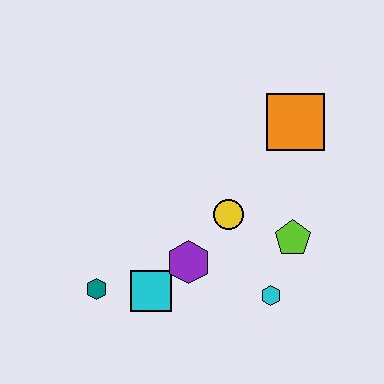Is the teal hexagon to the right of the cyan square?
No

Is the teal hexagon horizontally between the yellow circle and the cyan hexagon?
No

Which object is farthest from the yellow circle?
The teal hexagon is farthest from the yellow circle.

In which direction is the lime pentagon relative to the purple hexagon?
The lime pentagon is to the right of the purple hexagon.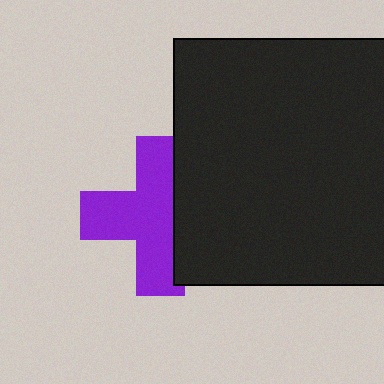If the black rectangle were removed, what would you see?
You would see the complete purple cross.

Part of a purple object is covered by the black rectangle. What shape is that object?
It is a cross.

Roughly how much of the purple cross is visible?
Most of it is visible (roughly 66%).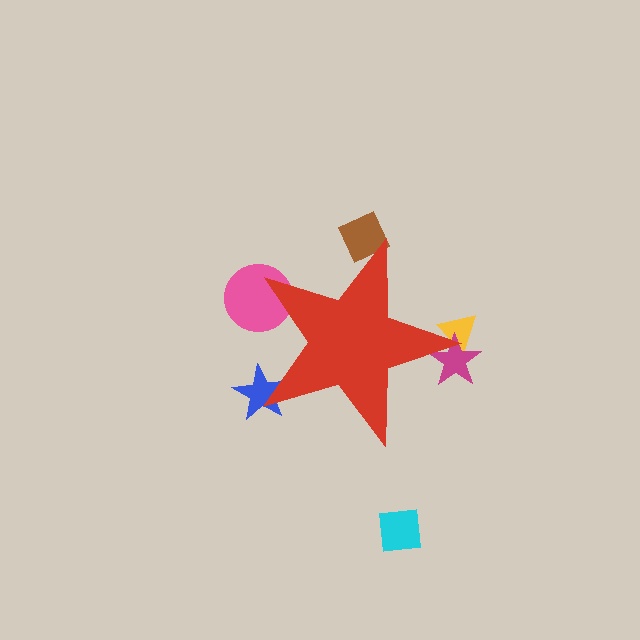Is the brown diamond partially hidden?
Yes, the brown diamond is partially hidden behind the red star.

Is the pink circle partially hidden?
Yes, the pink circle is partially hidden behind the red star.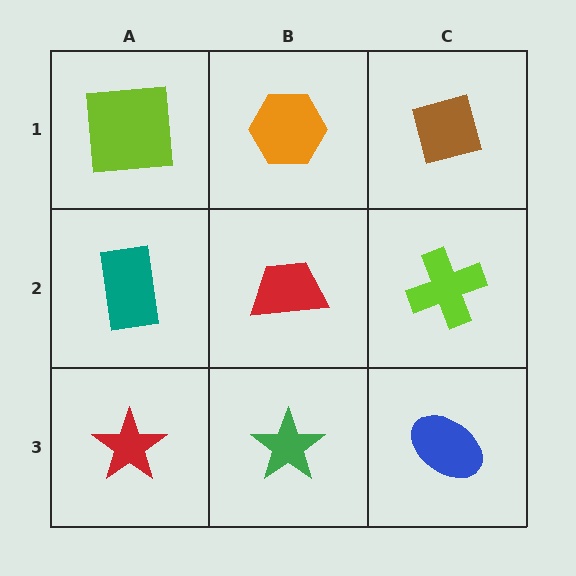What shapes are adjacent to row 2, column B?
An orange hexagon (row 1, column B), a green star (row 3, column B), a teal rectangle (row 2, column A), a lime cross (row 2, column C).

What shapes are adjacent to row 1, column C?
A lime cross (row 2, column C), an orange hexagon (row 1, column B).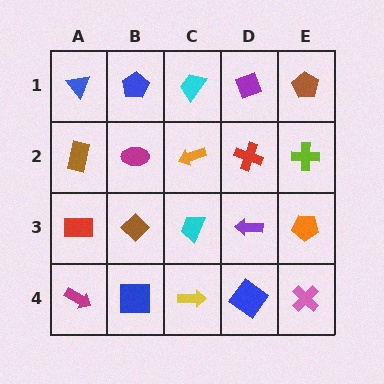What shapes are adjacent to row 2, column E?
A brown pentagon (row 1, column E), an orange pentagon (row 3, column E), a red cross (row 2, column D).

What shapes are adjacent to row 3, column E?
A lime cross (row 2, column E), a pink cross (row 4, column E), a purple arrow (row 3, column D).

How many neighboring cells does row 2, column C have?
4.